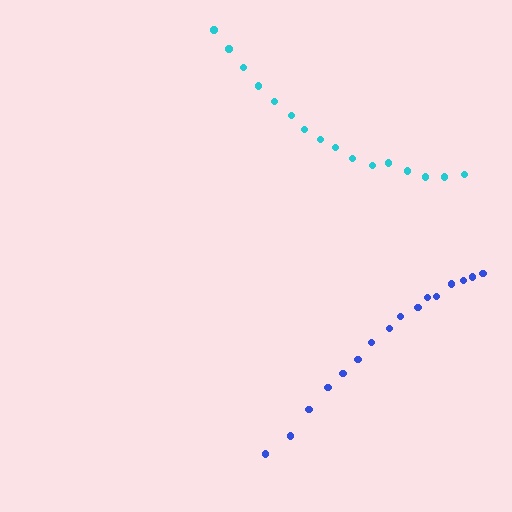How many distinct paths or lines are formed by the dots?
There are 2 distinct paths.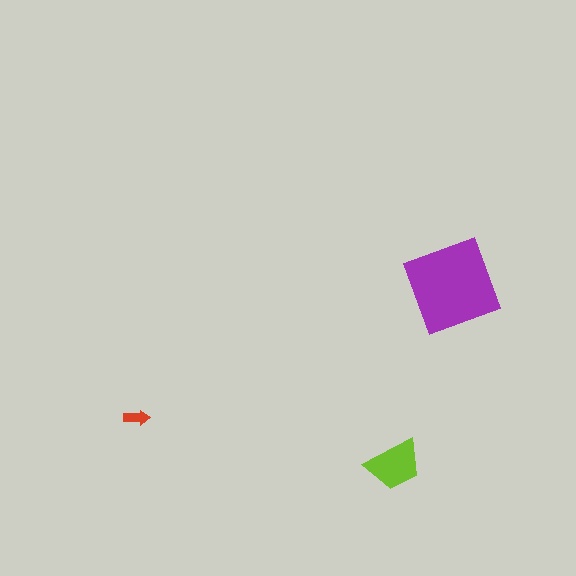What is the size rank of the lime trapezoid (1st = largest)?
2nd.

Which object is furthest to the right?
The purple diamond is rightmost.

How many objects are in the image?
There are 3 objects in the image.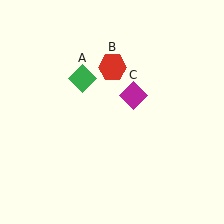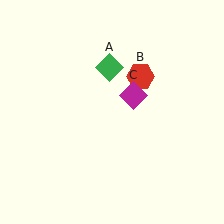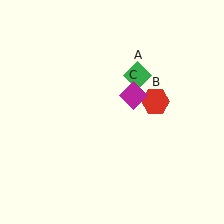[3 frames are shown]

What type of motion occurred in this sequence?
The green diamond (object A), red hexagon (object B) rotated clockwise around the center of the scene.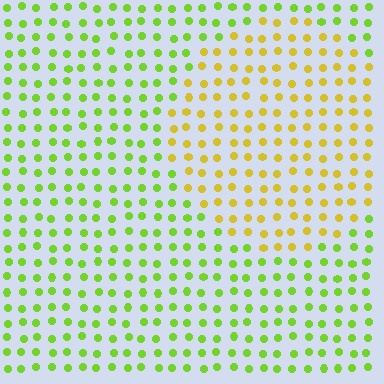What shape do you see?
I see a circle.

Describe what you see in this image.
The image is filled with small lime elements in a uniform arrangement. A circle-shaped region is visible where the elements are tinted to a slightly different hue, forming a subtle color boundary.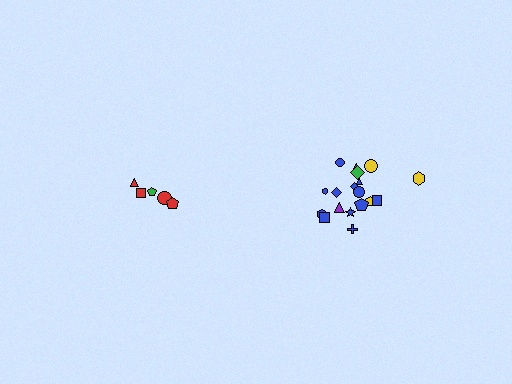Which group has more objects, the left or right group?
The right group.